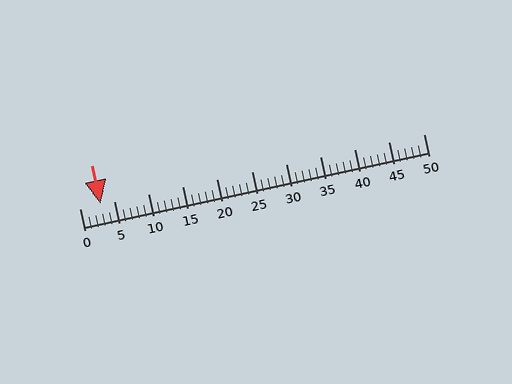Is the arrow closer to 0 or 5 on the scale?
The arrow is closer to 5.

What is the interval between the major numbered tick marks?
The major tick marks are spaced 5 units apart.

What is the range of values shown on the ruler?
The ruler shows values from 0 to 50.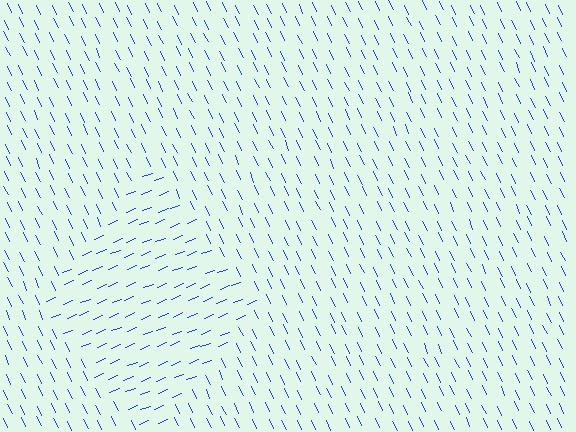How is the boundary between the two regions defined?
The boundary is defined purely by a change in line orientation (approximately 87 degrees difference). All lines are the same color and thickness.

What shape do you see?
I see a diamond.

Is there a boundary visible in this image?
Yes, there is a texture boundary formed by a change in line orientation.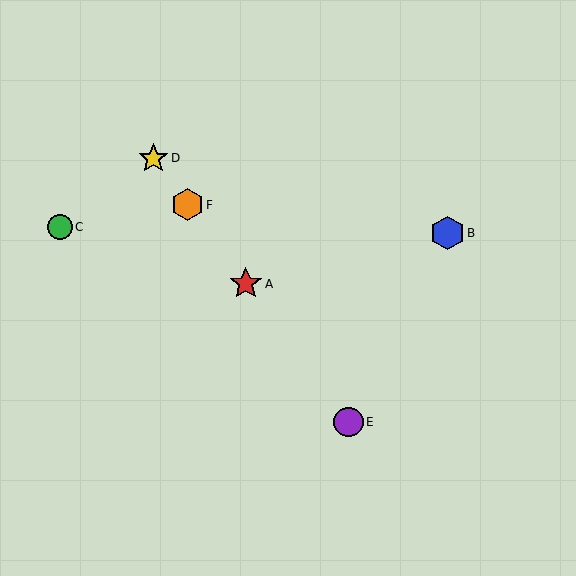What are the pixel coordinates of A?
Object A is at (246, 284).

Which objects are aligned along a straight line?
Objects A, D, E, F are aligned along a straight line.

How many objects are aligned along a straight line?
4 objects (A, D, E, F) are aligned along a straight line.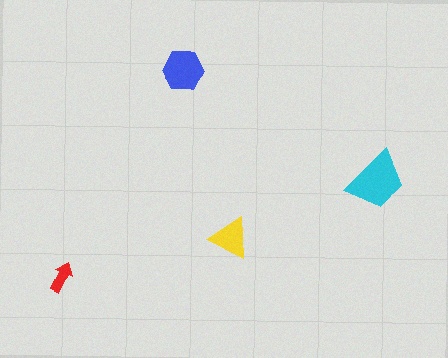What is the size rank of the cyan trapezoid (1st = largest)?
1st.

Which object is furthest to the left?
The red arrow is leftmost.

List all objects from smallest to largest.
The red arrow, the yellow triangle, the blue hexagon, the cyan trapezoid.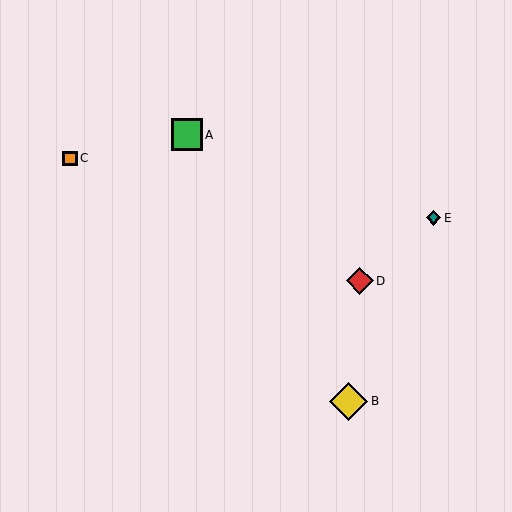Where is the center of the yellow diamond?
The center of the yellow diamond is at (349, 401).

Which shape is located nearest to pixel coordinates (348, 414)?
The yellow diamond (labeled B) at (349, 401) is nearest to that location.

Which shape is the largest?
The yellow diamond (labeled B) is the largest.